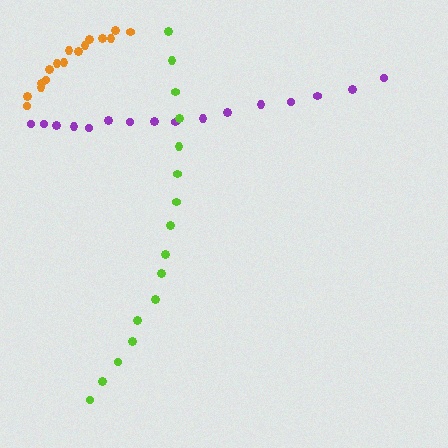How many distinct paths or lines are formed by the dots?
There are 3 distinct paths.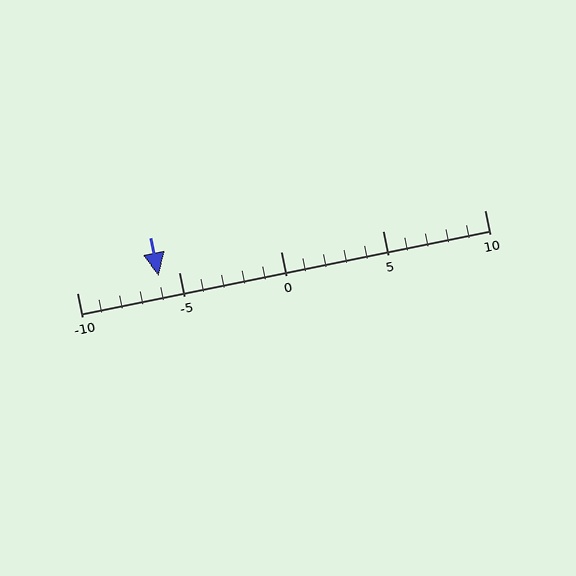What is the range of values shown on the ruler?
The ruler shows values from -10 to 10.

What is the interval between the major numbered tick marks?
The major tick marks are spaced 5 units apart.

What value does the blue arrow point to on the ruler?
The blue arrow points to approximately -6.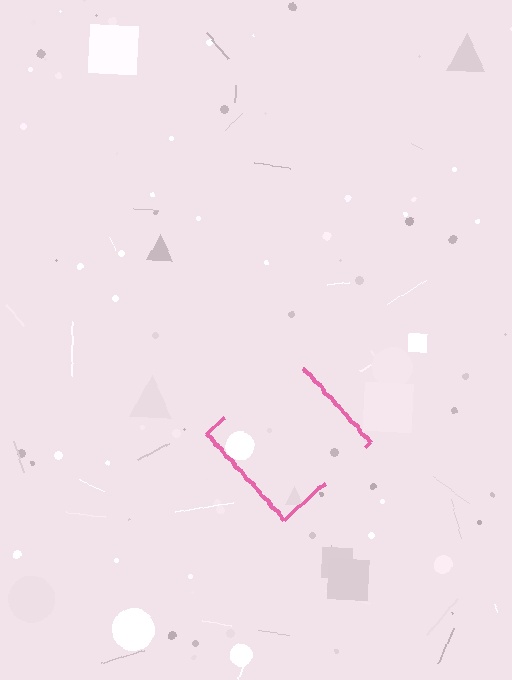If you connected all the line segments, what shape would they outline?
They would outline a diamond.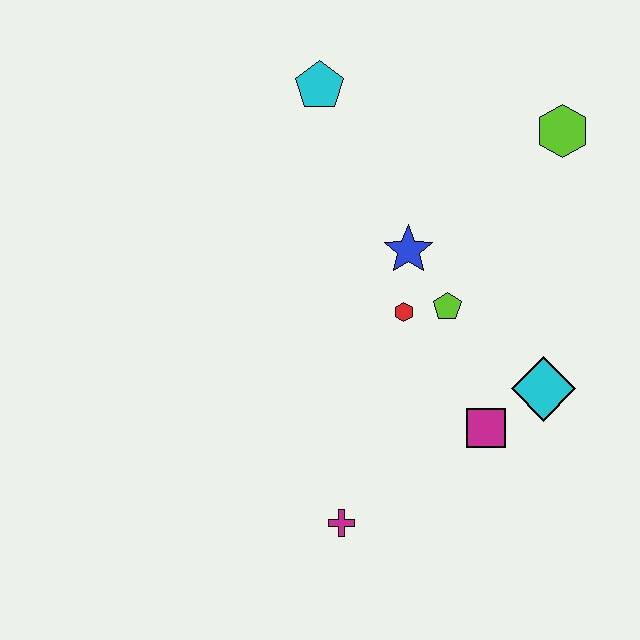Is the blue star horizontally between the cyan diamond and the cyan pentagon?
Yes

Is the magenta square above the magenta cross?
Yes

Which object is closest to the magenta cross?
The magenta square is closest to the magenta cross.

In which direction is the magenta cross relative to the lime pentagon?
The magenta cross is below the lime pentagon.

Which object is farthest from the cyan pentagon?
The magenta cross is farthest from the cyan pentagon.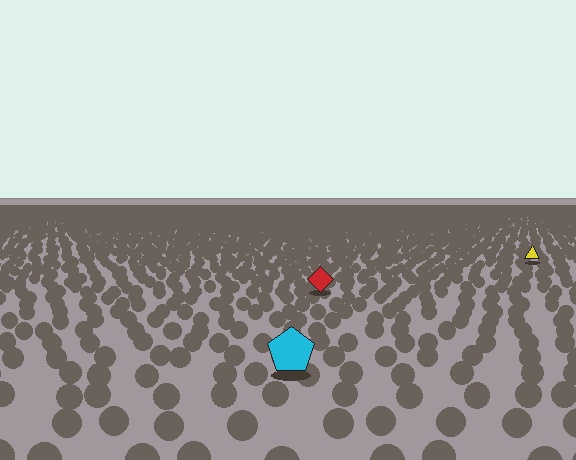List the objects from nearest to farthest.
From nearest to farthest: the cyan pentagon, the red diamond, the yellow triangle.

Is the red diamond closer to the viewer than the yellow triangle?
Yes. The red diamond is closer — you can tell from the texture gradient: the ground texture is coarser near it.